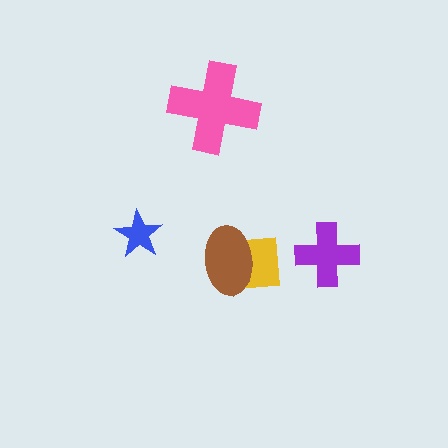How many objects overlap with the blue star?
0 objects overlap with the blue star.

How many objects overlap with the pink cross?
0 objects overlap with the pink cross.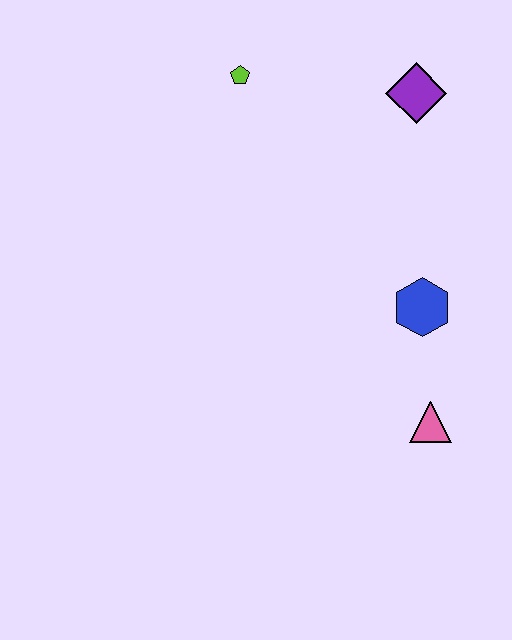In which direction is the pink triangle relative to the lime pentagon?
The pink triangle is below the lime pentagon.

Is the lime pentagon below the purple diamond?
No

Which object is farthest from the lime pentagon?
The pink triangle is farthest from the lime pentagon.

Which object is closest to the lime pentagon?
The purple diamond is closest to the lime pentagon.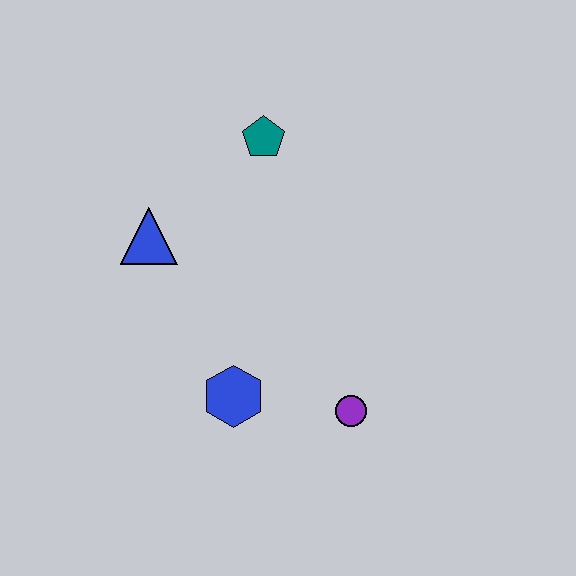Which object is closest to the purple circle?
The blue hexagon is closest to the purple circle.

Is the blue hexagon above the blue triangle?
No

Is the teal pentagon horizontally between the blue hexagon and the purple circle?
Yes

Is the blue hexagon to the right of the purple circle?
No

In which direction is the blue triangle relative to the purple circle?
The blue triangle is to the left of the purple circle.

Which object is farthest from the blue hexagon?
The teal pentagon is farthest from the blue hexagon.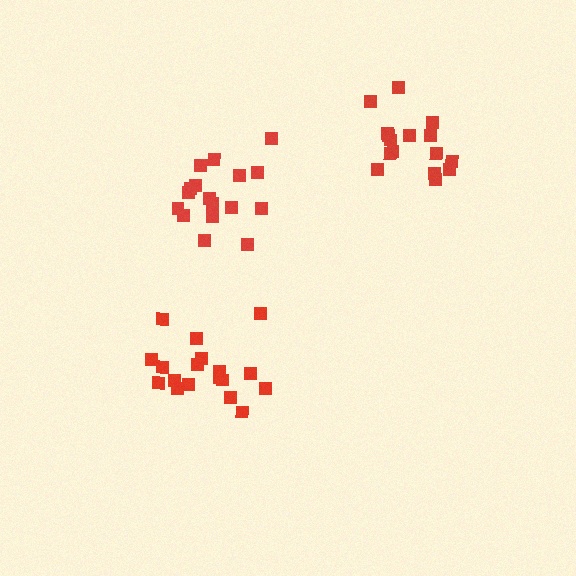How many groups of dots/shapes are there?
There are 3 groups.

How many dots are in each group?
Group 1: 16 dots, Group 2: 17 dots, Group 3: 18 dots (51 total).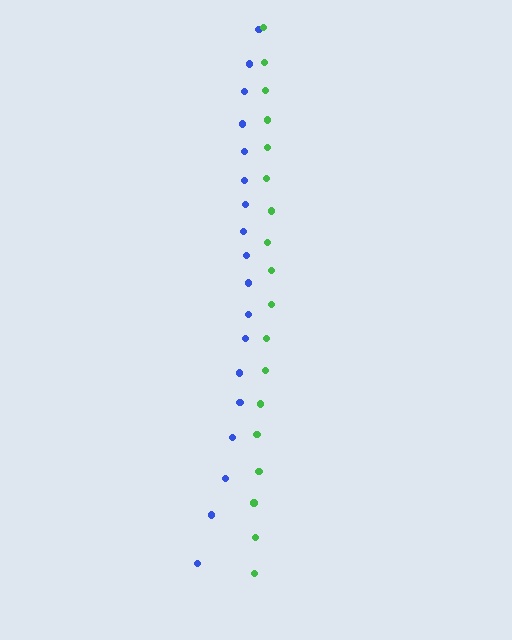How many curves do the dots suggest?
There are 2 distinct paths.